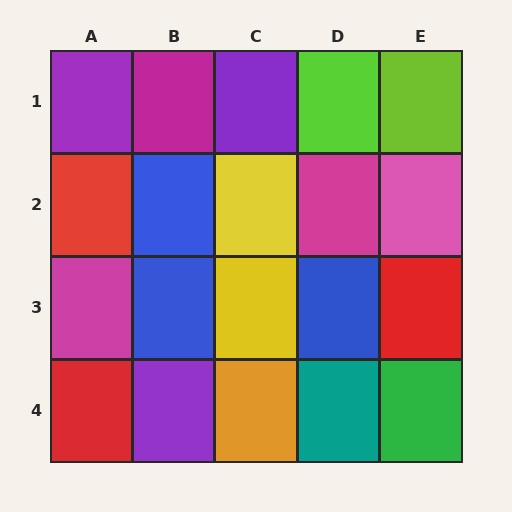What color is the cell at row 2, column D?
Magenta.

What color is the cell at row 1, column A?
Purple.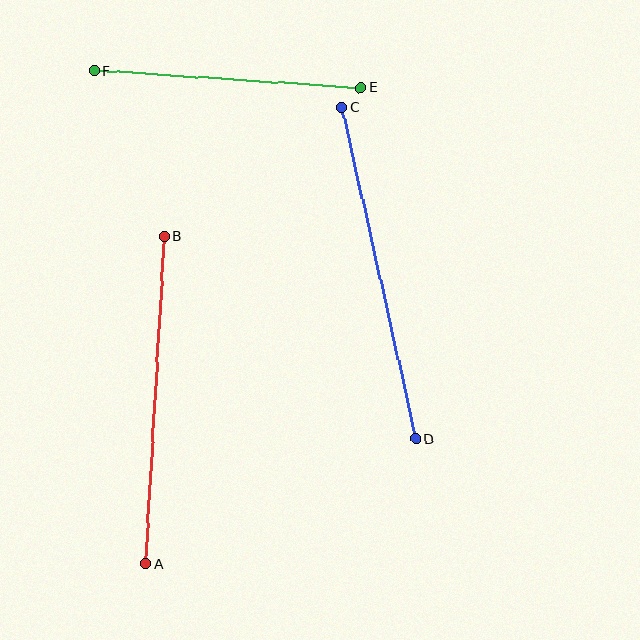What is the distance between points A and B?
The distance is approximately 328 pixels.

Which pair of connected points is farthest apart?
Points C and D are farthest apart.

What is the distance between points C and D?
The distance is approximately 340 pixels.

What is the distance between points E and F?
The distance is approximately 267 pixels.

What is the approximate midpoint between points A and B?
The midpoint is at approximately (155, 400) pixels.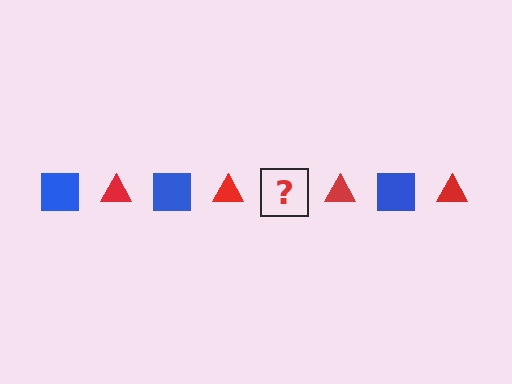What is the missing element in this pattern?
The missing element is a blue square.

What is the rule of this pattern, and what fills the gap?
The rule is that the pattern alternates between blue square and red triangle. The gap should be filled with a blue square.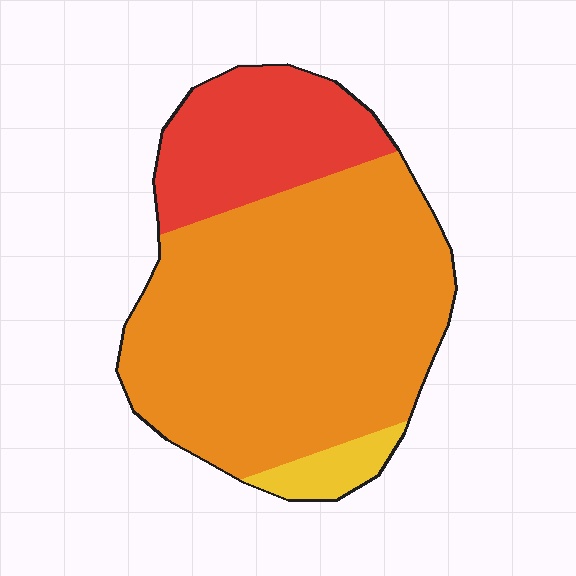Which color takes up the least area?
Yellow, at roughly 5%.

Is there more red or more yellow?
Red.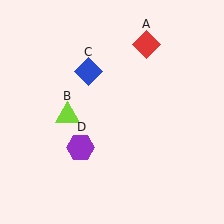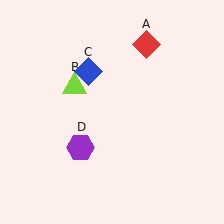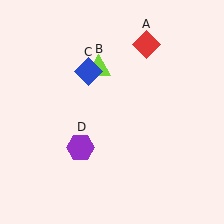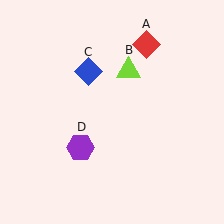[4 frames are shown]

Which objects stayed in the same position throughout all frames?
Red diamond (object A) and blue diamond (object C) and purple hexagon (object D) remained stationary.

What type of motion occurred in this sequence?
The lime triangle (object B) rotated clockwise around the center of the scene.